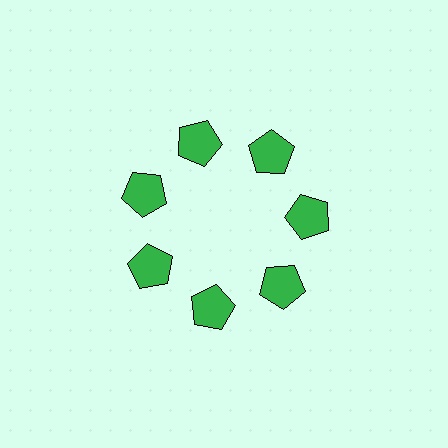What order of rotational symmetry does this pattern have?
This pattern has 7-fold rotational symmetry.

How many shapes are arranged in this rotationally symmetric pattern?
There are 7 shapes, arranged in 7 groups of 1.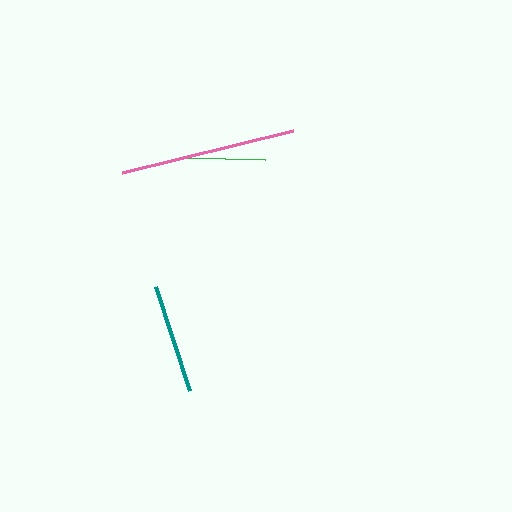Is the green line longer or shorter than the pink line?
The pink line is longer than the green line.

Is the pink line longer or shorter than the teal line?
The pink line is longer than the teal line.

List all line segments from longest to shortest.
From longest to shortest: pink, teal, green.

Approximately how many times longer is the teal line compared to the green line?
The teal line is approximately 1.4 times the length of the green line.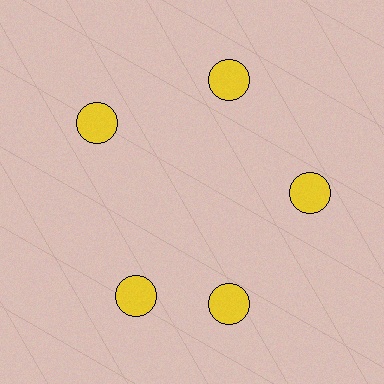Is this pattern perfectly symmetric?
No. The 5 yellow circles are arranged in a ring, but one element near the 8 o'clock position is rotated out of alignment along the ring, breaking the 5-fold rotational symmetry.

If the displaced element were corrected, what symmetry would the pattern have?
It would have 5-fold rotational symmetry — the pattern would map onto itself every 72 degrees.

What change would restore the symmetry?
The symmetry would be restored by rotating it back into even spacing with its neighbors so that all 5 circles sit at equal angles and equal distance from the center.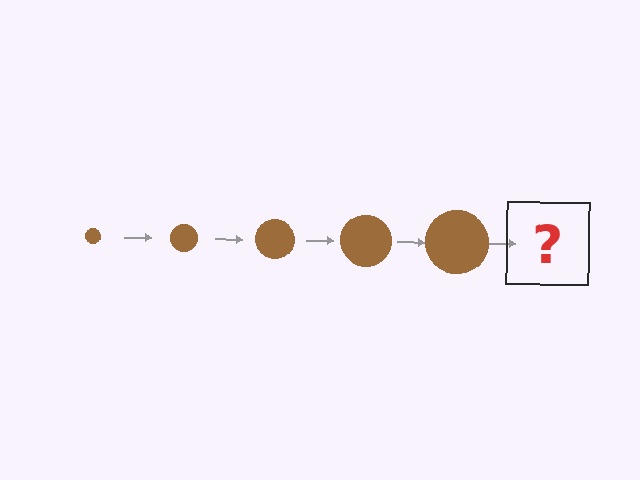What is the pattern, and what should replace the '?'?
The pattern is that the circle gets progressively larger each step. The '?' should be a brown circle, larger than the previous one.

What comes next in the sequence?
The next element should be a brown circle, larger than the previous one.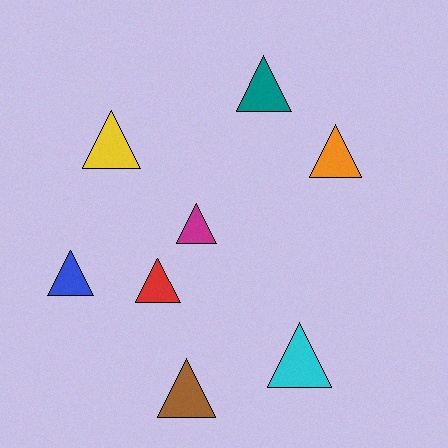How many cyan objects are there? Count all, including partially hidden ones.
There is 1 cyan object.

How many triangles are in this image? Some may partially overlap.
There are 8 triangles.